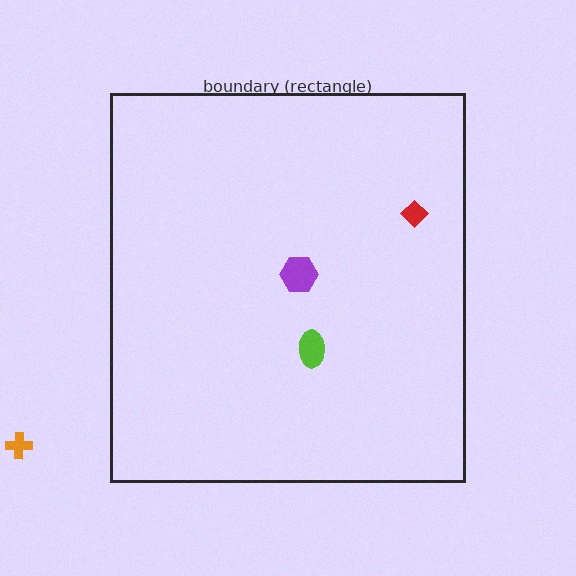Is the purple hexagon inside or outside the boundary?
Inside.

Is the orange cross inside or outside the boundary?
Outside.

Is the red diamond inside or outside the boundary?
Inside.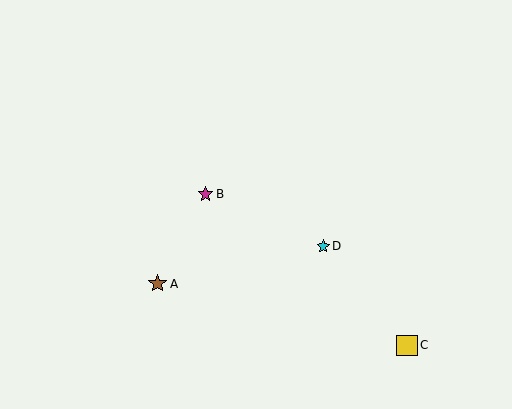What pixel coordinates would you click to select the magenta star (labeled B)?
Click at (205, 194) to select the magenta star B.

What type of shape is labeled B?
Shape B is a magenta star.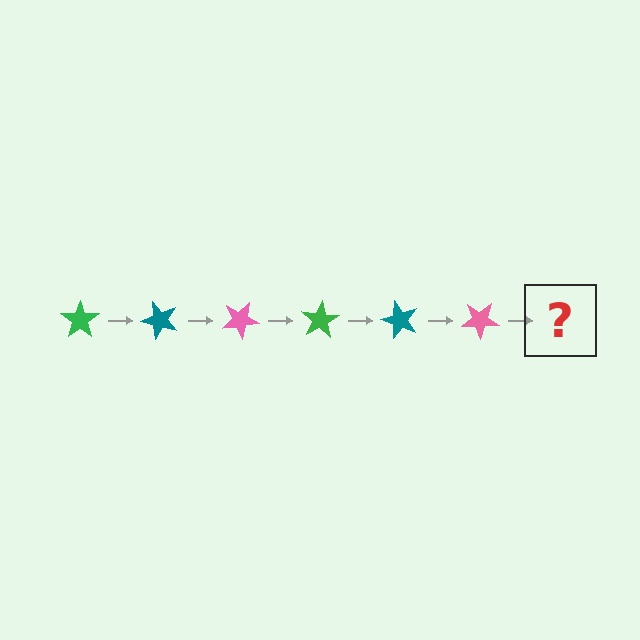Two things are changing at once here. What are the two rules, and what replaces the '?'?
The two rules are that it rotates 50 degrees each step and the color cycles through green, teal, and pink. The '?' should be a green star, rotated 300 degrees from the start.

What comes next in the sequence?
The next element should be a green star, rotated 300 degrees from the start.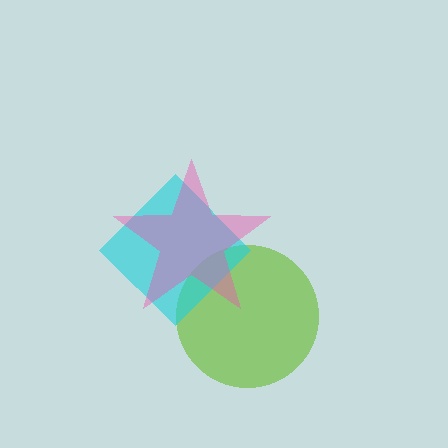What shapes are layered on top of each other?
The layered shapes are: a lime circle, a cyan diamond, a pink star.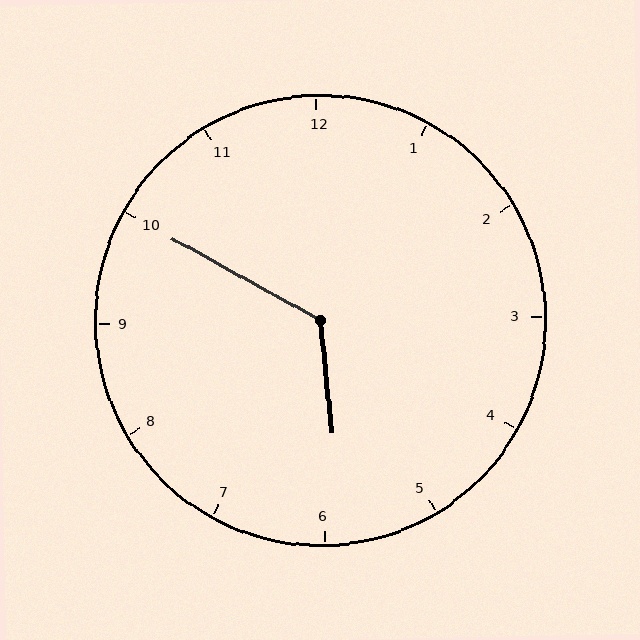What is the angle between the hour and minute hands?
Approximately 125 degrees.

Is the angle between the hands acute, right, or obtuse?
It is obtuse.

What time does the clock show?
5:50.